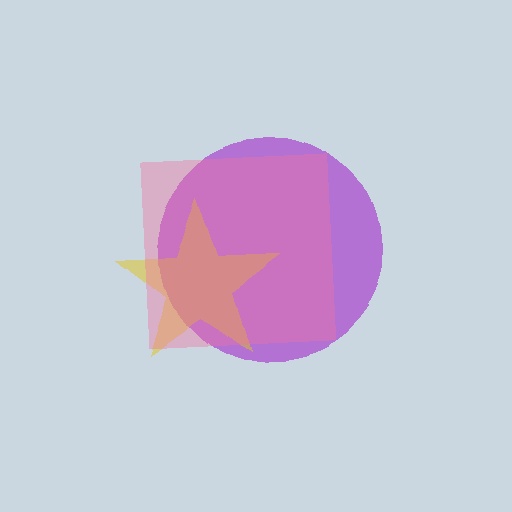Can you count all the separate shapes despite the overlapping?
Yes, there are 3 separate shapes.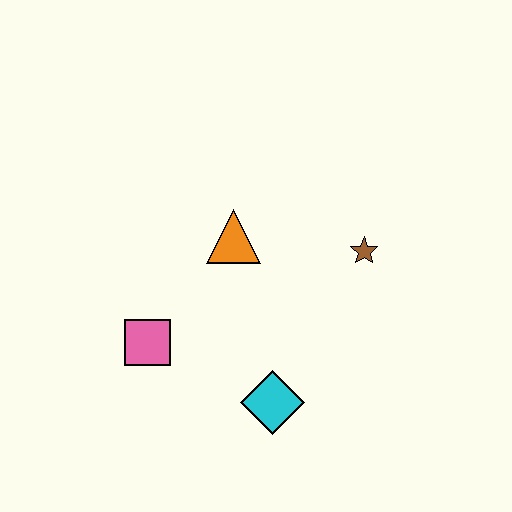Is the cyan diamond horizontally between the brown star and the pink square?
Yes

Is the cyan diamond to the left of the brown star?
Yes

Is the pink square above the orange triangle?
No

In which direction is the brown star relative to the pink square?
The brown star is to the right of the pink square.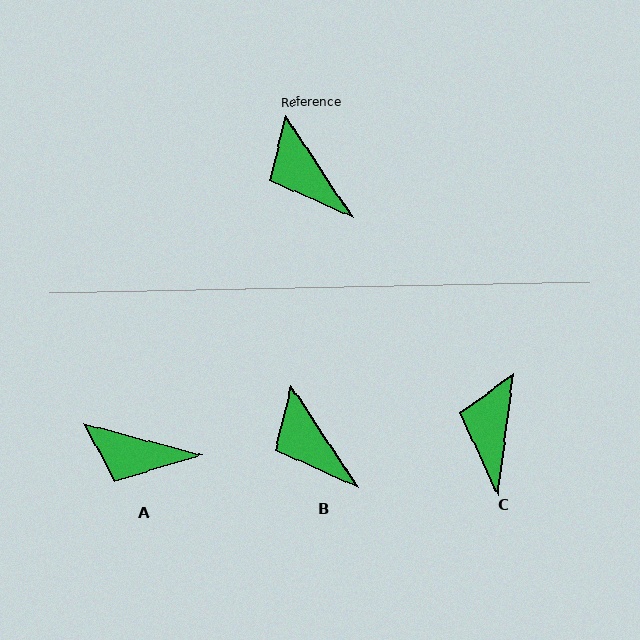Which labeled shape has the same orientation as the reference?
B.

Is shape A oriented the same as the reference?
No, it is off by about 42 degrees.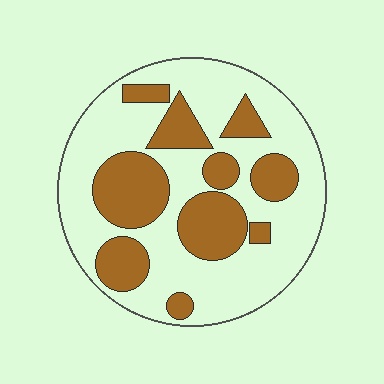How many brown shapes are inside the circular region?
10.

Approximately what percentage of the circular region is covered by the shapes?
Approximately 35%.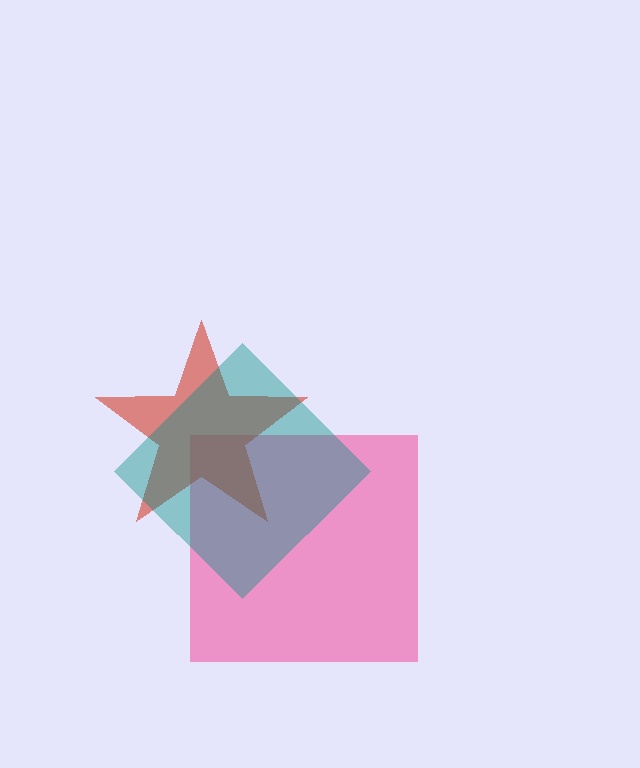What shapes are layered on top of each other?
The layered shapes are: a pink square, a red star, a teal diamond.